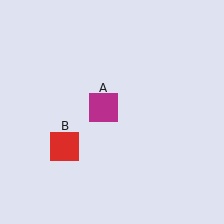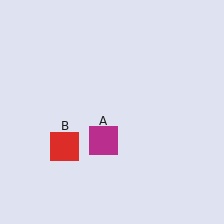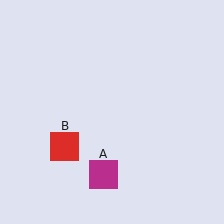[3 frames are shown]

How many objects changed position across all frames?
1 object changed position: magenta square (object A).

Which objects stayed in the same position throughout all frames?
Red square (object B) remained stationary.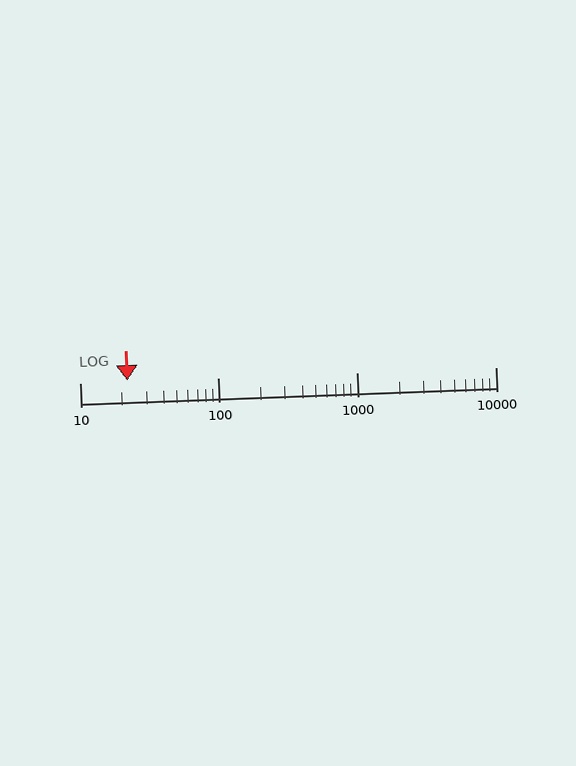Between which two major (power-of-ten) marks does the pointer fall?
The pointer is between 10 and 100.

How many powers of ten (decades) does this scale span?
The scale spans 3 decades, from 10 to 10000.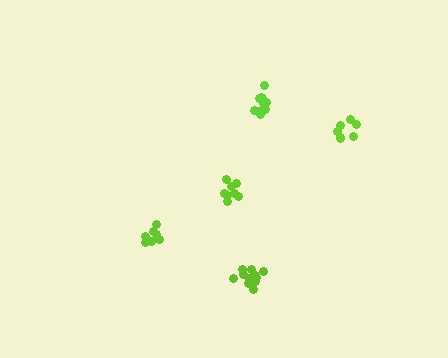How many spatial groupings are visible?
There are 5 spatial groupings.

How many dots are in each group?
Group 1: 7 dots, Group 2: 8 dots, Group 3: 12 dots, Group 4: 12 dots, Group 5: 7 dots (46 total).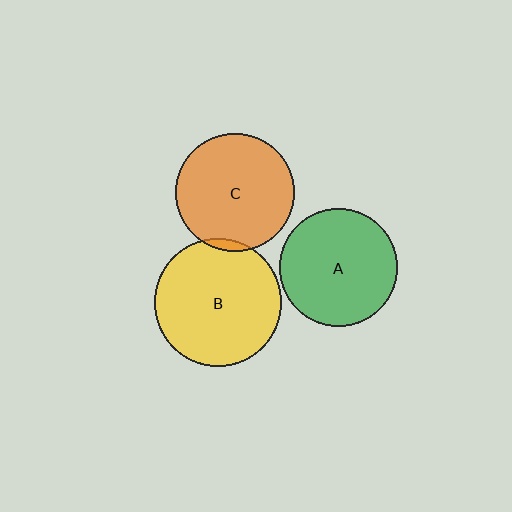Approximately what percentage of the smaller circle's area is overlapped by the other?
Approximately 5%.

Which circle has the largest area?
Circle B (yellow).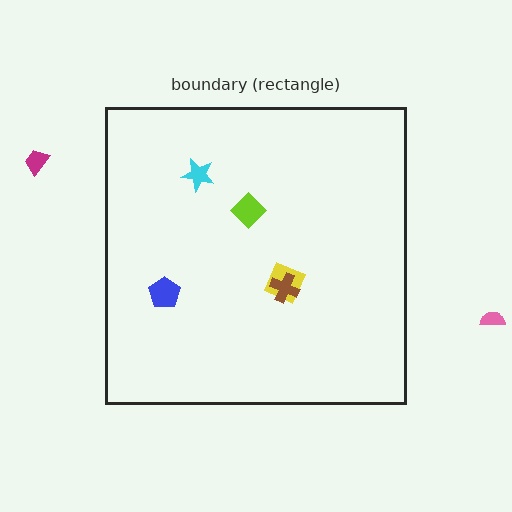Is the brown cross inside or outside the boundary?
Inside.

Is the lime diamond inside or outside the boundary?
Inside.